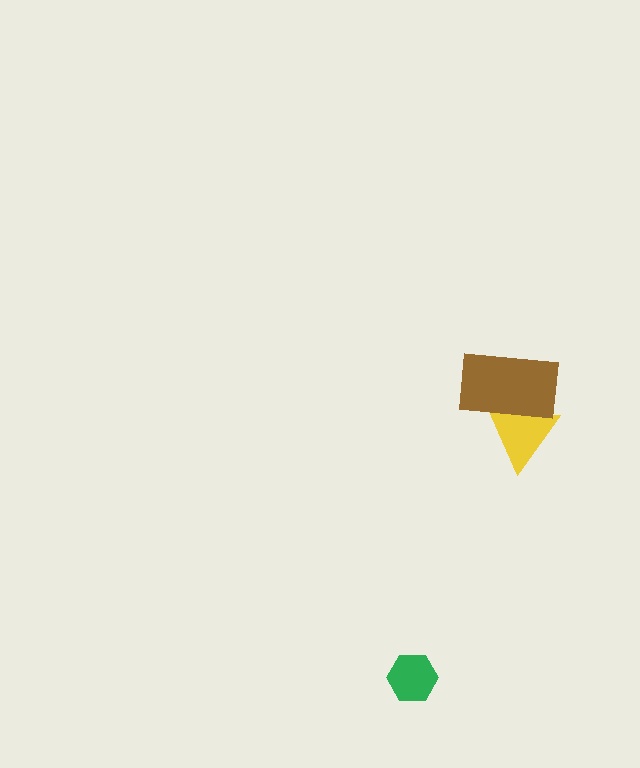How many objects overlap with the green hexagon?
0 objects overlap with the green hexagon.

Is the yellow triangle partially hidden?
Yes, it is partially covered by another shape.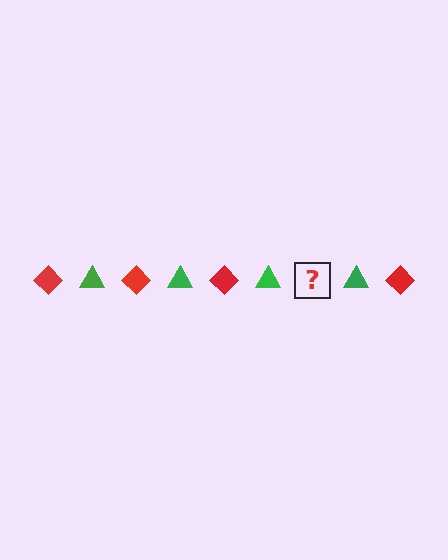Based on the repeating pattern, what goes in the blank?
The blank should be a red diamond.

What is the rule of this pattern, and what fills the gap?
The rule is that the pattern alternates between red diamond and green triangle. The gap should be filled with a red diamond.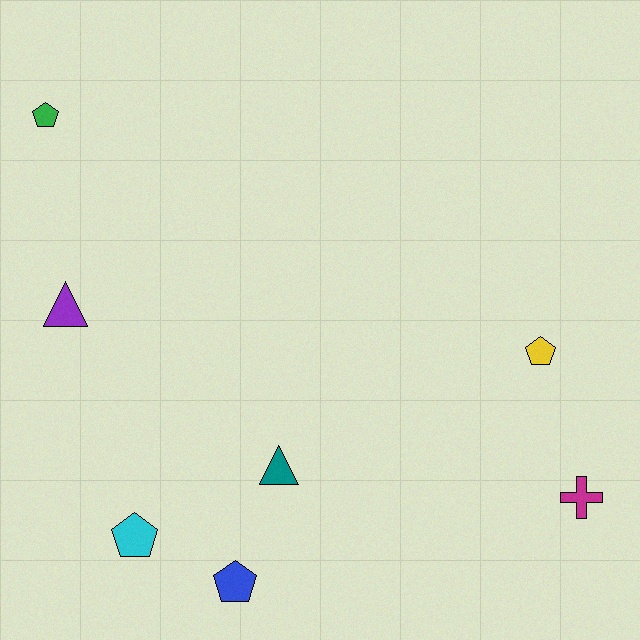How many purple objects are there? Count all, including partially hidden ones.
There is 1 purple object.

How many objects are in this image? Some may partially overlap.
There are 7 objects.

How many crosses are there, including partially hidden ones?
There is 1 cross.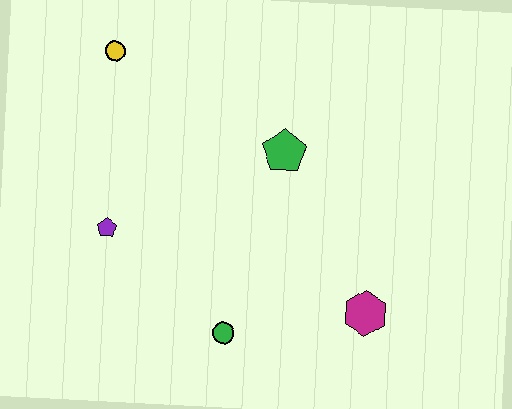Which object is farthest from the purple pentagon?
The magenta hexagon is farthest from the purple pentagon.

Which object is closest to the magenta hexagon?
The green circle is closest to the magenta hexagon.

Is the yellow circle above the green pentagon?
Yes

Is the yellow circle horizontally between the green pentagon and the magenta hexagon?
No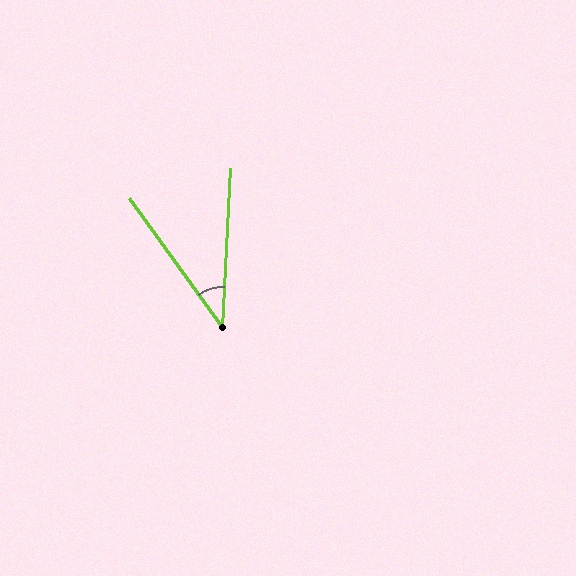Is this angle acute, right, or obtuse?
It is acute.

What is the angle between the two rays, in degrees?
Approximately 38 degrees.